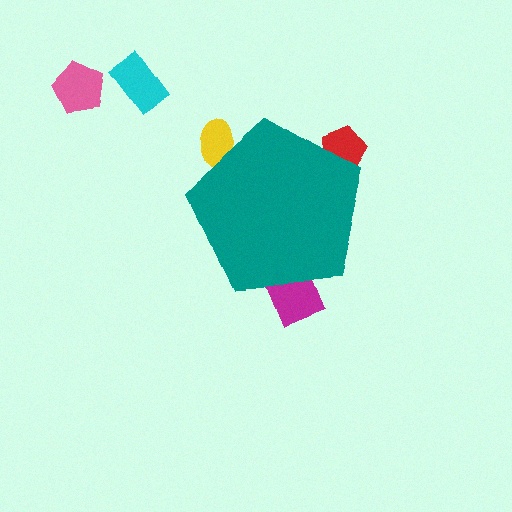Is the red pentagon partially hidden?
Yes, the red pentagon is partially hidden behind the teal pentagon.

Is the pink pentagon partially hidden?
No, the pink pentagon is fully visible.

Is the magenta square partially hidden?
Yes, the magenta square is partially hidden behind the teal pentagon.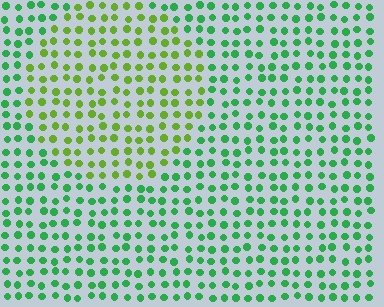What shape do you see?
I see a circle.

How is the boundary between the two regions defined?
The boundary is defined purely by a slight shift in hue (about 42 degrees). Spacing, size, and orientation are identical on both sides.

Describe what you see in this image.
The image is filled with small green elements in a uniform arrangement. A circle-shaped region is visible where the elements are tinted to a slightly different hue, forming a subtle color boundary.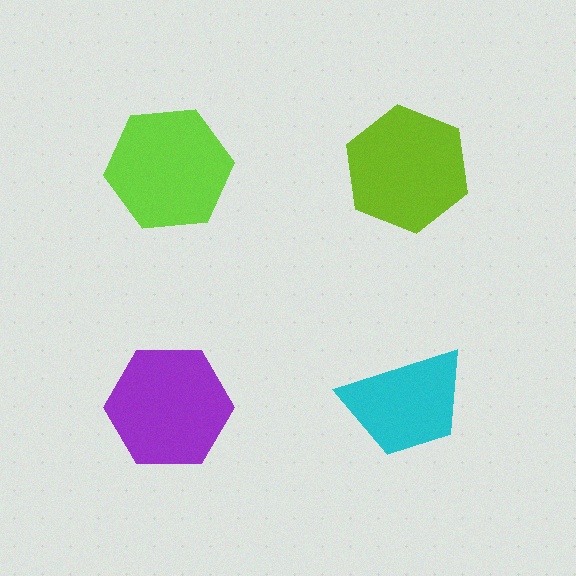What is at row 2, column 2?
A cyan trapezoid.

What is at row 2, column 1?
A purple hexagon.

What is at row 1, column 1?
A lime hexagon.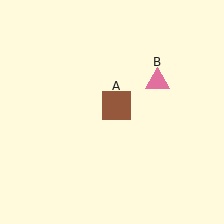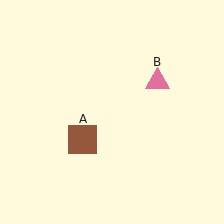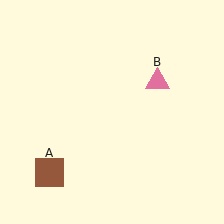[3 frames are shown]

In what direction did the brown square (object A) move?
The brown square (object A) moved down and to the left.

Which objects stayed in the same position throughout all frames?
Pink triangle (object B) remained stationary.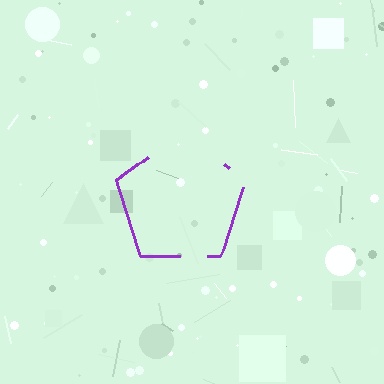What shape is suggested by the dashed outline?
The dashed outline suggests a pentagon.